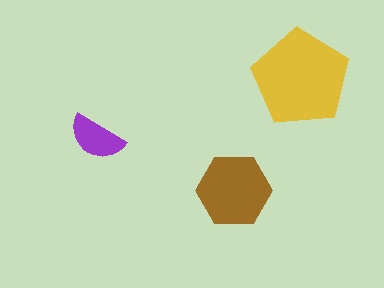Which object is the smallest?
The purple semicircle.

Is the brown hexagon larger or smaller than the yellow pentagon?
Smaller.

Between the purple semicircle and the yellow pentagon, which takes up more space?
The yellow pentagon.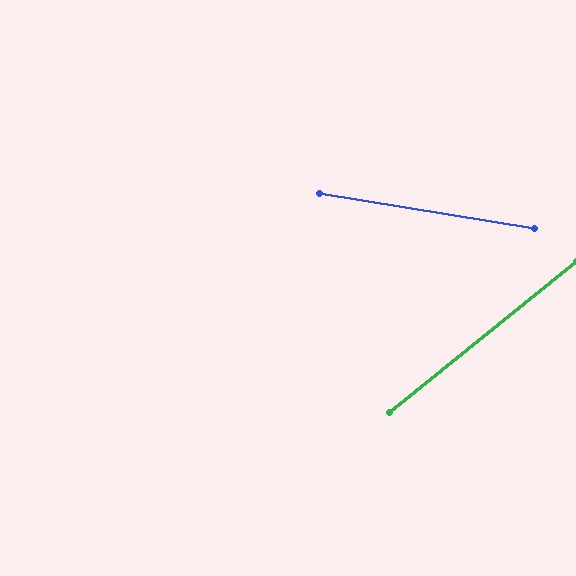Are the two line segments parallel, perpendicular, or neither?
Neither parallel nor perpendicular — they differ by about 48°.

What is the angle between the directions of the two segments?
Approximately 48 degrees.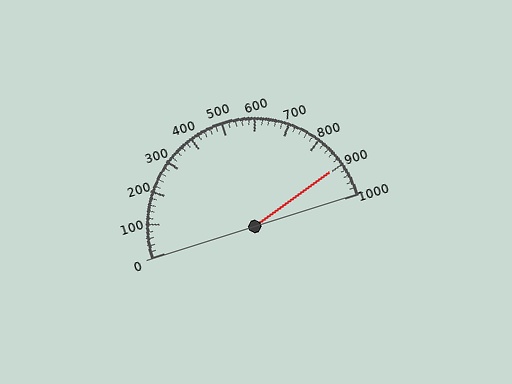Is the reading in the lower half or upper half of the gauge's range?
The reading is in the upper half of the range (0 to 1000).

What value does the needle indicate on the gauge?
The needle indicates approximately 900.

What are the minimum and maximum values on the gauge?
The gauge ranges from 0 to 1000.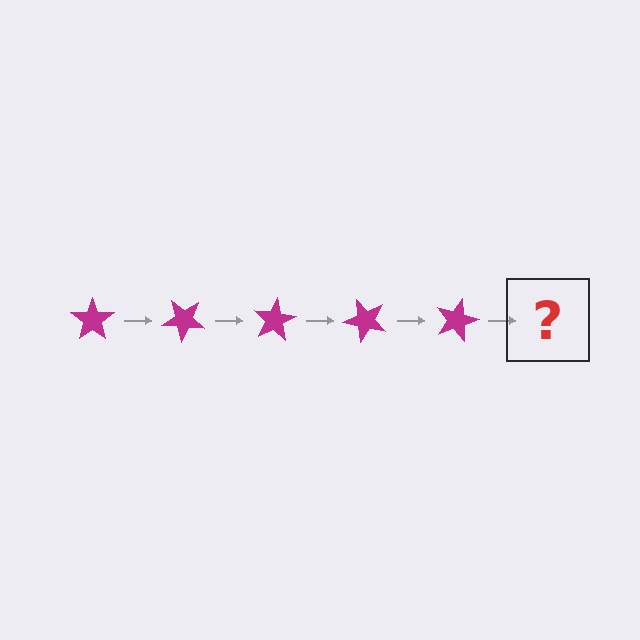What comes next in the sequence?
The next element should be a magenta star rotated 200 degrees.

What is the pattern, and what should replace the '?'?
The pattern is that the star rotates 40 degrees each step. The '?' should be a magenta star rotated 200 degrees.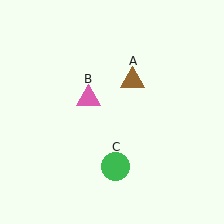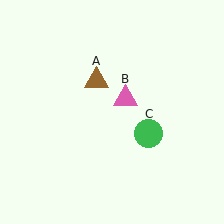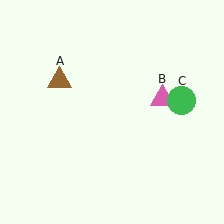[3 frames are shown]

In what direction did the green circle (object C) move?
The green circle (object C) moved up and to the right.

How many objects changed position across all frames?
3 objects changed position: brown triangle (object A), pink triangle (object B), green circle (object C).